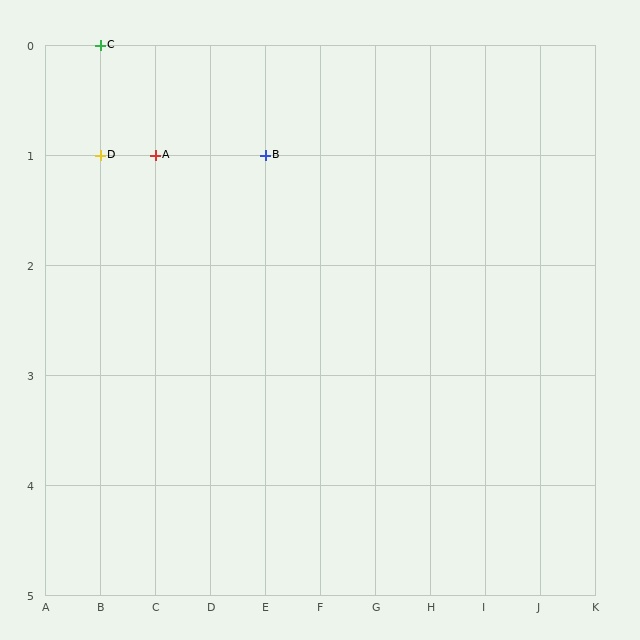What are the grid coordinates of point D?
Point D is at grid coordinates (B, 1).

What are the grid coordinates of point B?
Point B is at grid coordinates (E, 1).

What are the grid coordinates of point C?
Point C is at grid coordinates (B, 0).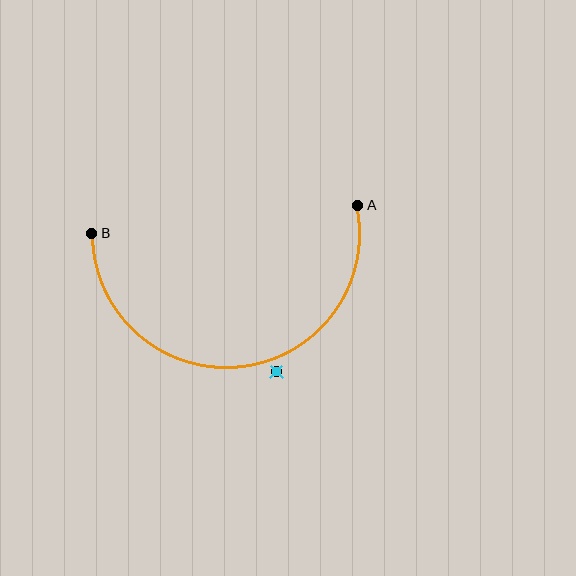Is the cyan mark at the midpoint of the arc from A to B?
No — the cyan mark does not lie on the arc at all. It sits slightly outside the curve.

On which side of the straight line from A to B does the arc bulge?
The arc bulges below the straight line connecting A and B.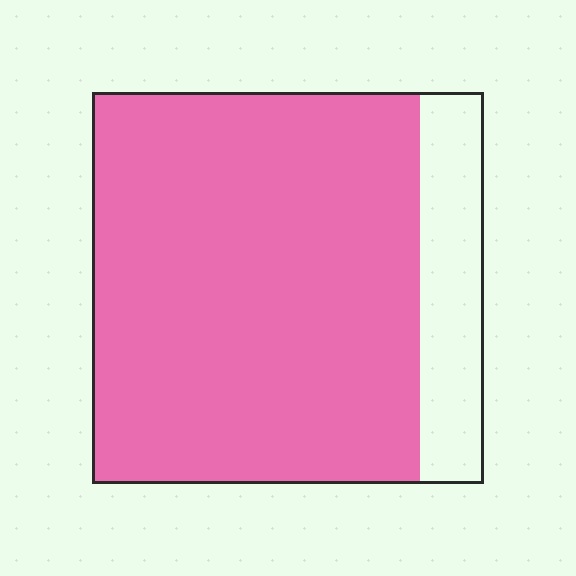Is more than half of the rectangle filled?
Yes.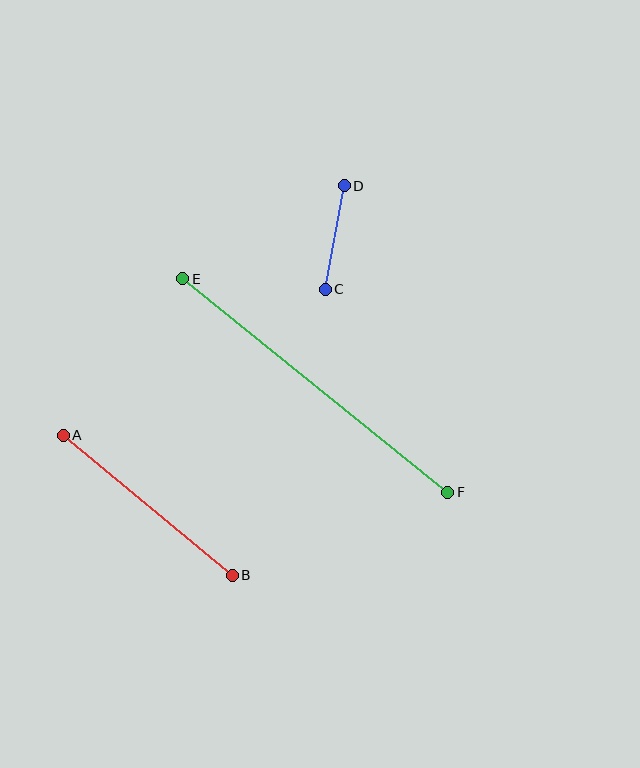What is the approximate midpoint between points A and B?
The midpoint is at approximately (148, 505) pixels.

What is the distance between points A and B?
The distance is approximately 219 pixels.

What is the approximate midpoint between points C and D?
The midpoint is at approximately (335, 237) pixels.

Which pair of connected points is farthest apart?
Points E and F are farthest apart.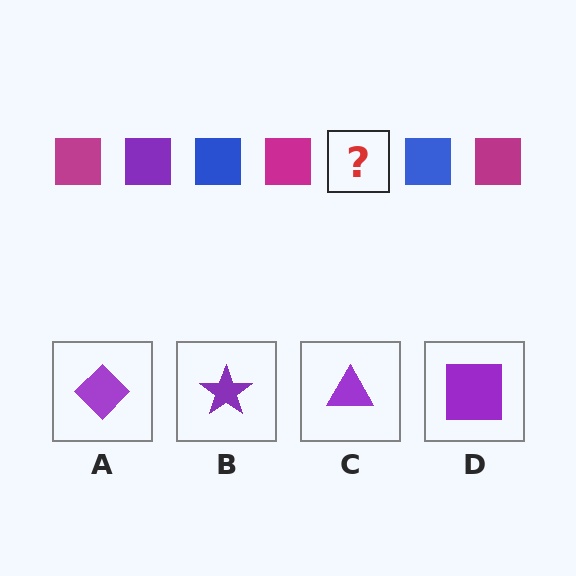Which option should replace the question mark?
Option D.